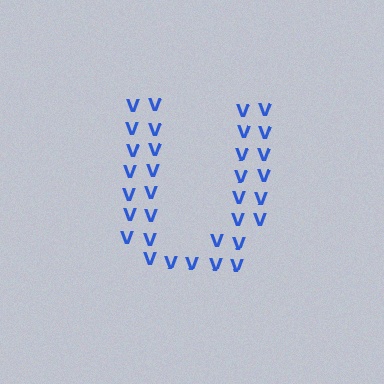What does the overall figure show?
The overall figure shows the letter U.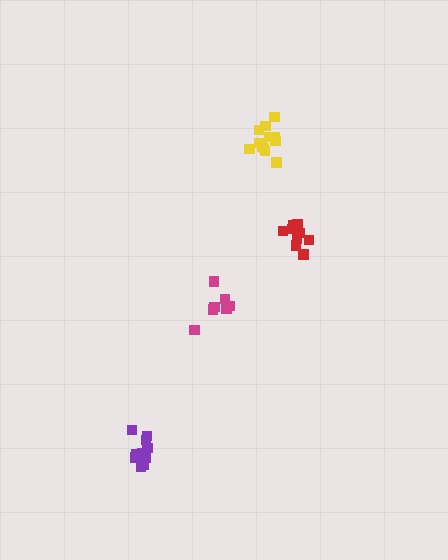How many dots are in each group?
Group 1: 12 dots, Group 2: 11 dots, Group 3: 7 dots, Group 4: 12 dots (42 total).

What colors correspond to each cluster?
The clusters are colored: red, purple, magenta, yellow.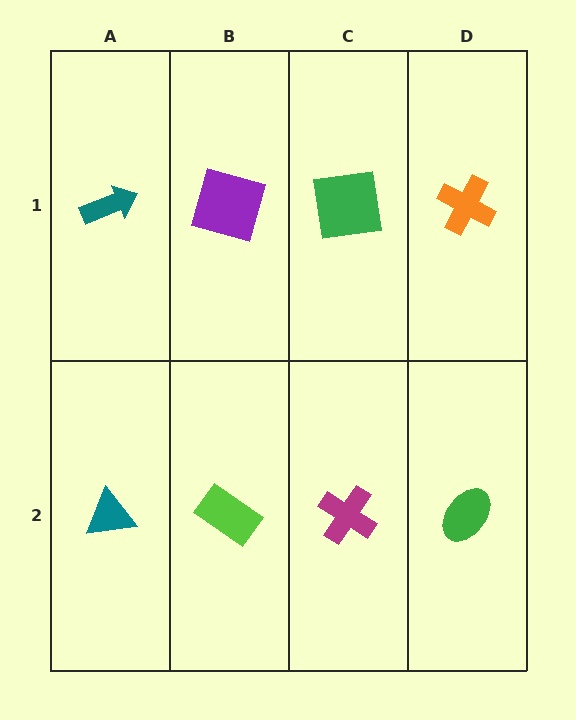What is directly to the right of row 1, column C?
An orange cross.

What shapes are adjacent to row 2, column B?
A purple square (row 1, column B), a teal triangle (row 2, column A), a magenta cross (row 2, column C).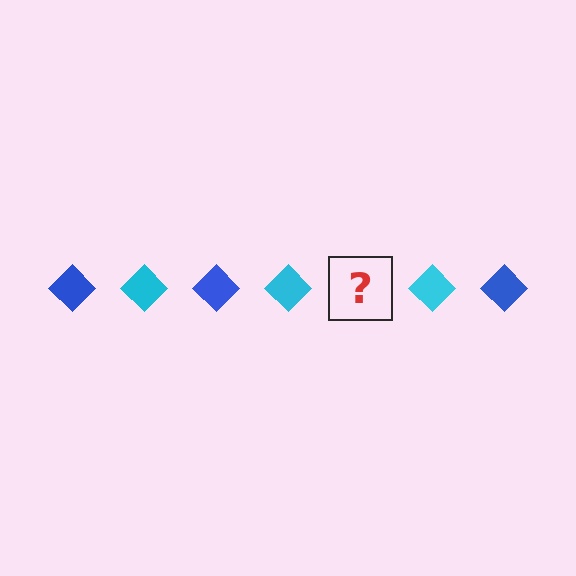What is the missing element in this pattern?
The missing element is a blue diamond.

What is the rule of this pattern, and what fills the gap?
The rule is that the pattern cycles through blue, cyan diamonds. The gap should be filled with a blue diamond.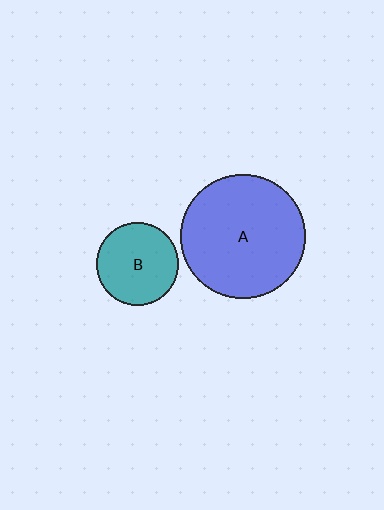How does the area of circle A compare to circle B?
Approximately 2.2 times.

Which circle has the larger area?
Circle A (blue).